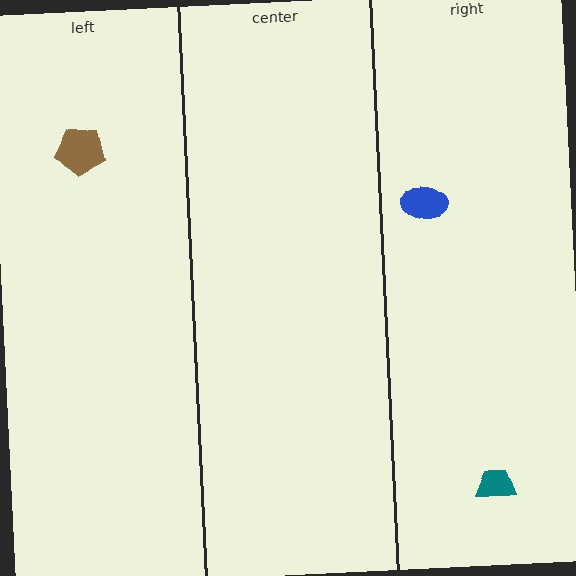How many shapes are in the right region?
2.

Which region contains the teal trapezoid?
The right region.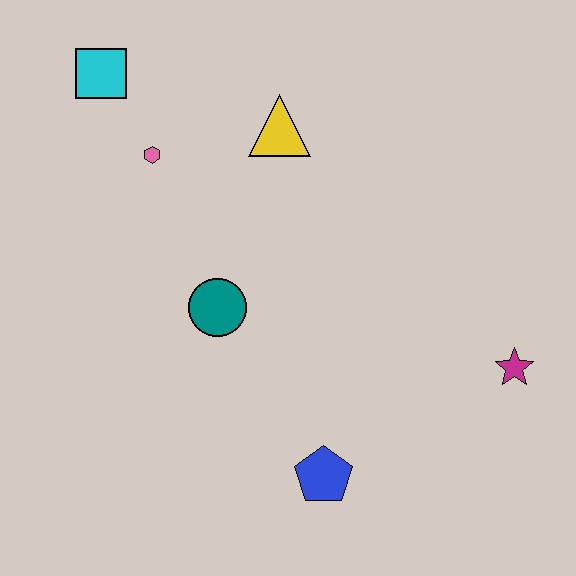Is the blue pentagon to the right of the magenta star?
No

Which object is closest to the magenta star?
The blue pentagon is closest to the magenta star.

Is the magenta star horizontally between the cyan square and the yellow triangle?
No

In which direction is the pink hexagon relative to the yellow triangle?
The pink hexagon is to the left of the yellow triangle.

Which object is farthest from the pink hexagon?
The magenta star is farthest from the pink hexagon.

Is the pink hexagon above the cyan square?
No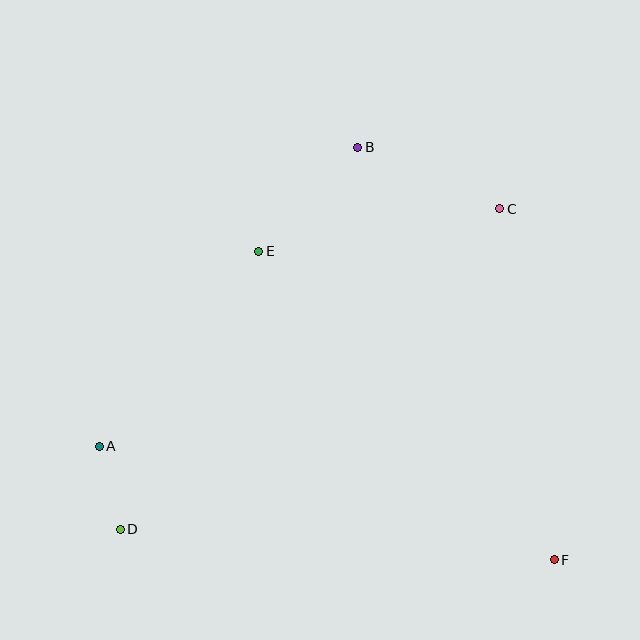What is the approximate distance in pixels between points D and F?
The distance between D and F is approximately 435 pixels.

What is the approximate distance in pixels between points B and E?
The distance between B and E is approximately 144 pixels.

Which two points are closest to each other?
Points A and D are closest to each other.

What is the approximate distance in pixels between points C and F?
The distance between C and F is approximately 355 pixels.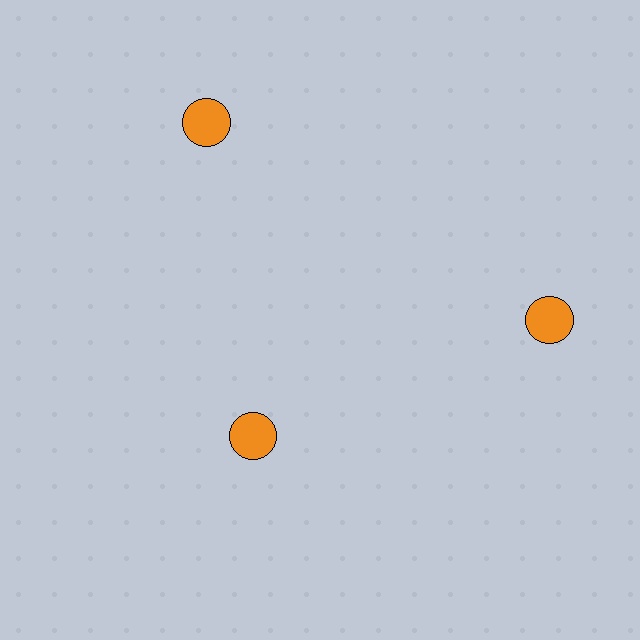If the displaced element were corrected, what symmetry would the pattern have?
It would have 3-fold rotational symmetry — the pattern would map onto itself every 120 degrees.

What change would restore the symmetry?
The symmetry would be restored by moving it outward, back onto the ring so that all 3 circles sit at equal angles and equal distance from the center.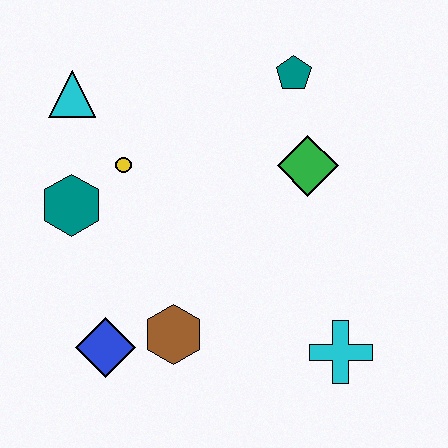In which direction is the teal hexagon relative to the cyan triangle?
The teal hexagon is below the cyan triangle.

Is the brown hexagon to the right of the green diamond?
No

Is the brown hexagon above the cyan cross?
Yes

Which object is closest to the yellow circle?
The teal hexagon is closest to the yellow circle.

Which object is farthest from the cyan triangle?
The cyan cross is farthest from the cyan triangle.